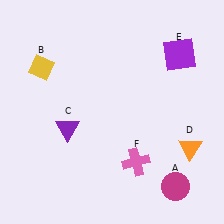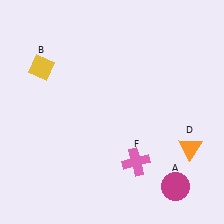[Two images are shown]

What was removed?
The purple square (E), the purple triangle (C) were removed in Image 2.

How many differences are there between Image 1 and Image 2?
There are 2 differences between the two images.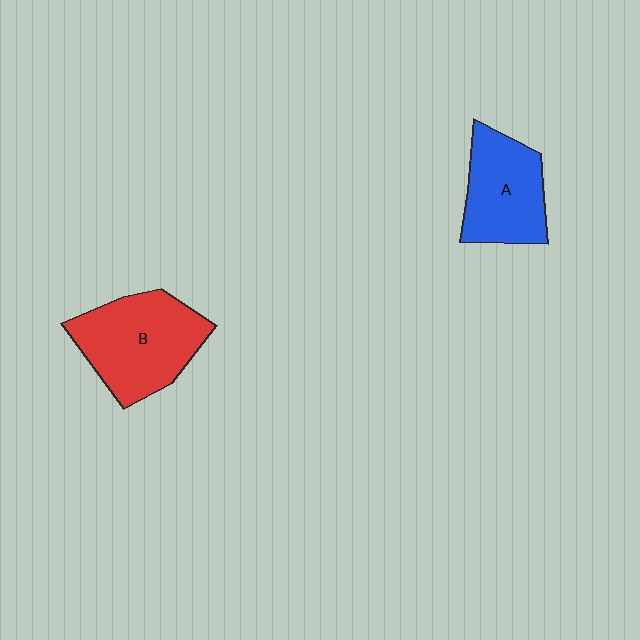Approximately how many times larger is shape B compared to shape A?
Approximately 1.3 times.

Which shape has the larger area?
Shape B (red).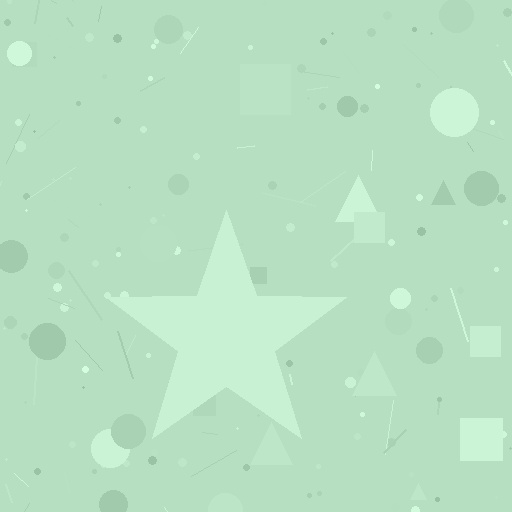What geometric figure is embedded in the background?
A star is embedded in the background.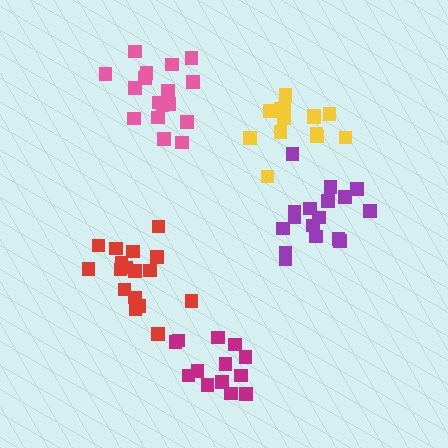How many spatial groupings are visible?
There are 5 spatial groupings.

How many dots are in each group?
Group 1: 14 dots, Group 2: 17 dots, Group 3: 18 dots, Group 4: 13 dots, Group 5: 17 dots (79 total).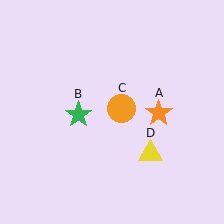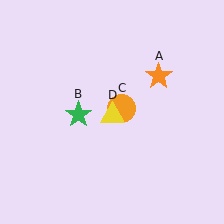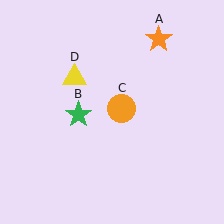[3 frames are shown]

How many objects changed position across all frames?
2 objects changed position: orange star (object A), yellow triangle (object D).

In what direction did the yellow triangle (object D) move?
The yellow triangle (object D) moved up and to the left.